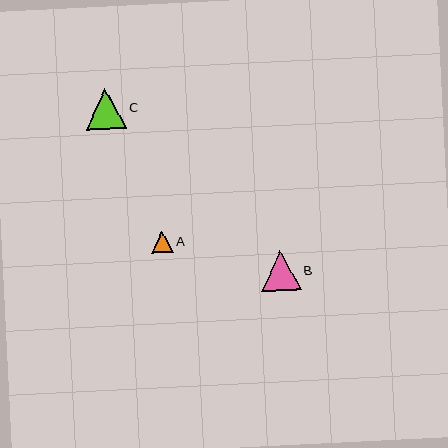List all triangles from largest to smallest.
From largest to smallest: C, B, A.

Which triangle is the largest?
Triangle C is the largest with a size of approximately 41 pixels.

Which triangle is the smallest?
Triangle A is the smallest with a size of approximately 22 pixels.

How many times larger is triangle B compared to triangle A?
Triangle B is approximately 1.8 times the size of triangle A.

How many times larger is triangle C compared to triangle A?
Triangle C is approximately 1.9 times the size of triangle A.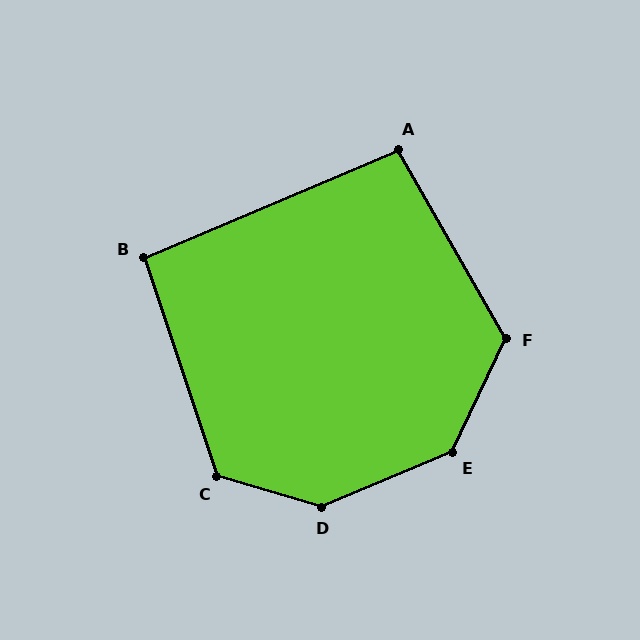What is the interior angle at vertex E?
Approximately 138 degrees (obtuse).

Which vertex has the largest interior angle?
D, at approximately 141 degrees.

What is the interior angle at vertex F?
Approximately 125 degrees (obtuse).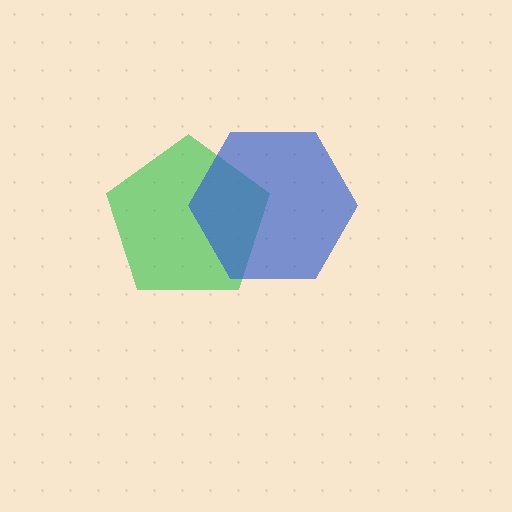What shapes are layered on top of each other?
The layered shapes are: a green pentagon, a blue hexagon.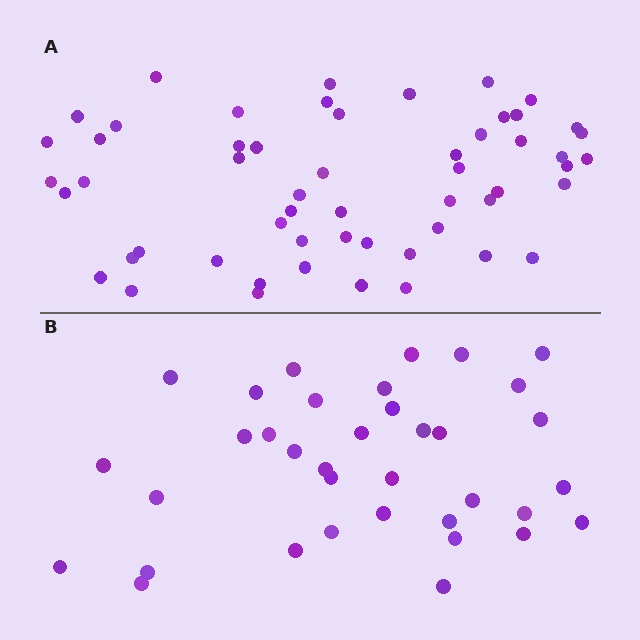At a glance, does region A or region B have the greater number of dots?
Region A (the top region) has more dots.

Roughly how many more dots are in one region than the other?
Region A has approximately 20 more dots than region B.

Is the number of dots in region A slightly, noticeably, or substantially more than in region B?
Region A has substantially more. The ratio is roughly 1.5 to 1.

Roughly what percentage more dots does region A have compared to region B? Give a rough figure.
About 55% more.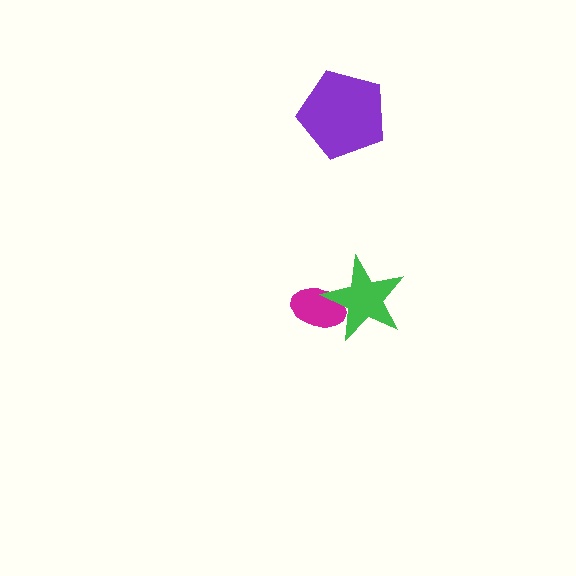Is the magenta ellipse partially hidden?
Yes, it is partially covered by another shape.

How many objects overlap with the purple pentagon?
0 objects overlap with the purple pentagon.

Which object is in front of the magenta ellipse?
The green star is in front of the magenta ellipse.